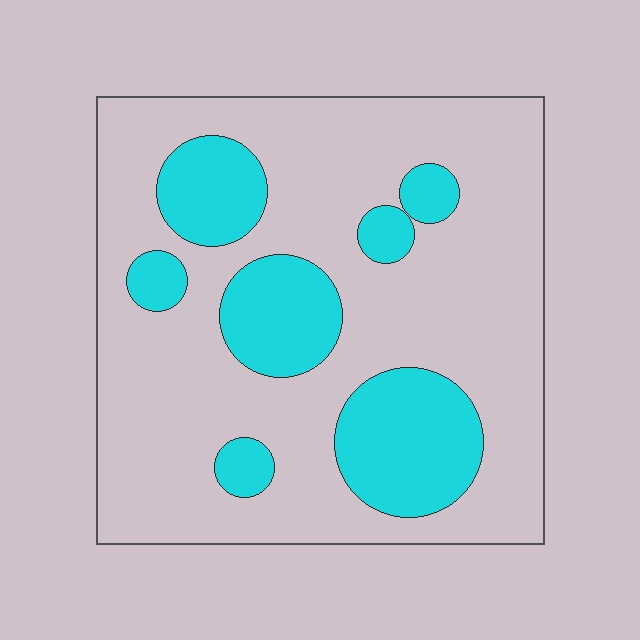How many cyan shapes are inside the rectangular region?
7.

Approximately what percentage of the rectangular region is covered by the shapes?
Approximately 25%.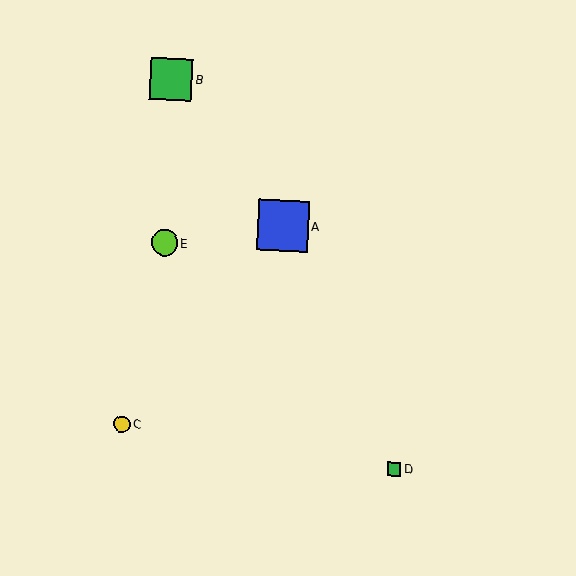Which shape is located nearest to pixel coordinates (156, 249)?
The lime circle (labeled E) at (164, 243) is nearest to that location.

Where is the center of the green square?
The center of the green square is at (171, 79).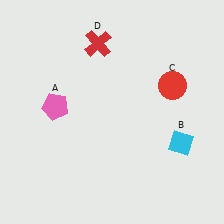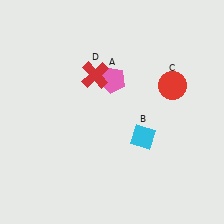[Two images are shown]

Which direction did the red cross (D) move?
The red cross (D) moved down.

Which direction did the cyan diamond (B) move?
The cyan diamond (B) moved left.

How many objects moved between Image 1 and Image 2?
3 objects moved between the two images.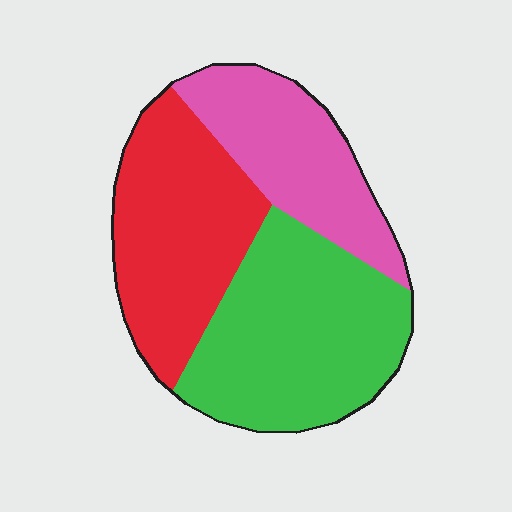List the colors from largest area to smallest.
From largest to smallest: green, red, pink.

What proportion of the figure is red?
Red covers about 35% of the figure.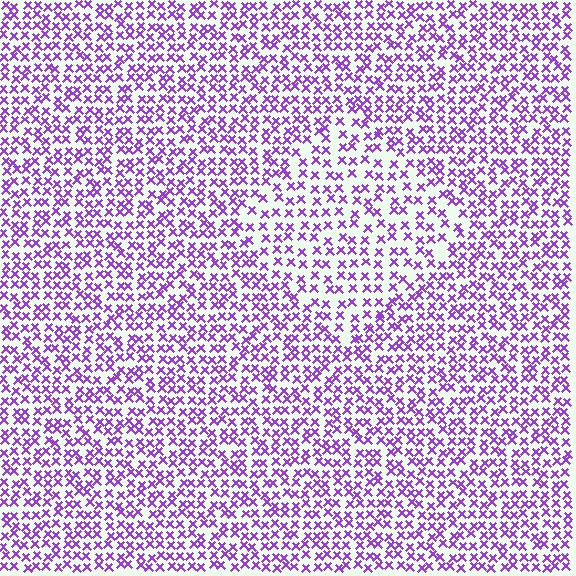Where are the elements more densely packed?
The elements are more densely packed outside the diamond boundary.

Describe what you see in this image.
The image contains small purple elements arranged at two different densities. A diamond-shaped region is visible where the elements are less densely packed than the surrounding area.